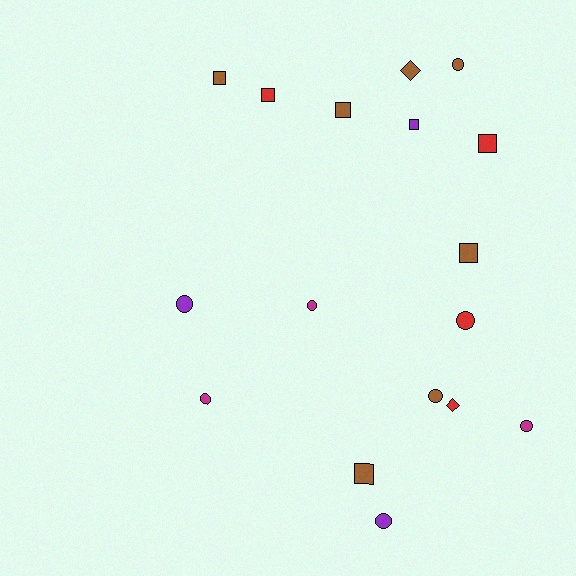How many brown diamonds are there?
There is 1 brown diamond.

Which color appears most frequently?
Brown, with 7 objects.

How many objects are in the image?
There are 17 objects.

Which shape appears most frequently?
Circle, with 8 objects.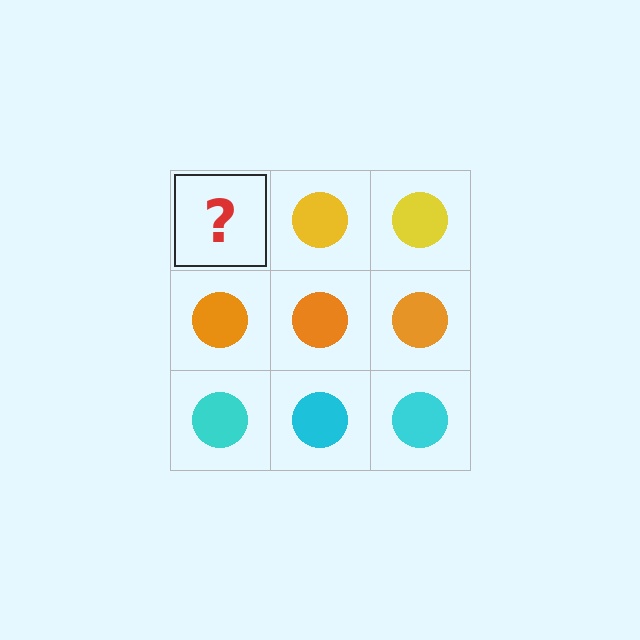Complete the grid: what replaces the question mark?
The question mark should be replaced with a yellow circle.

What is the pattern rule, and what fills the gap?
The rule is that each row has a consistent color. The gap should be filled with a yellow circle.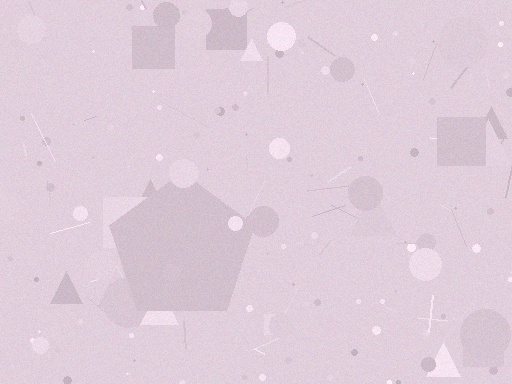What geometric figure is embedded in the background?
A pentagon is embedded in the background.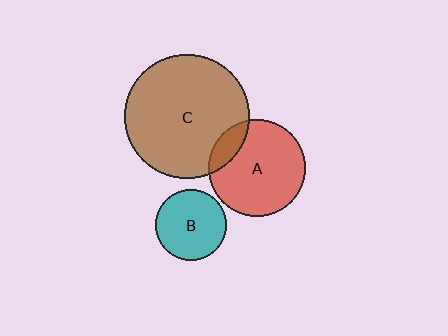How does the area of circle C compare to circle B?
Approximately 3.1 times.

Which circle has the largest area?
Circle C (brown).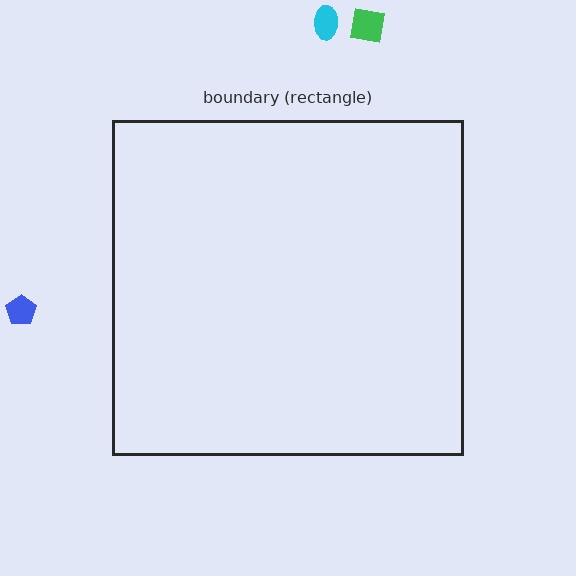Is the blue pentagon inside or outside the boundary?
Outside.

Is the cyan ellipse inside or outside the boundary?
Outside.